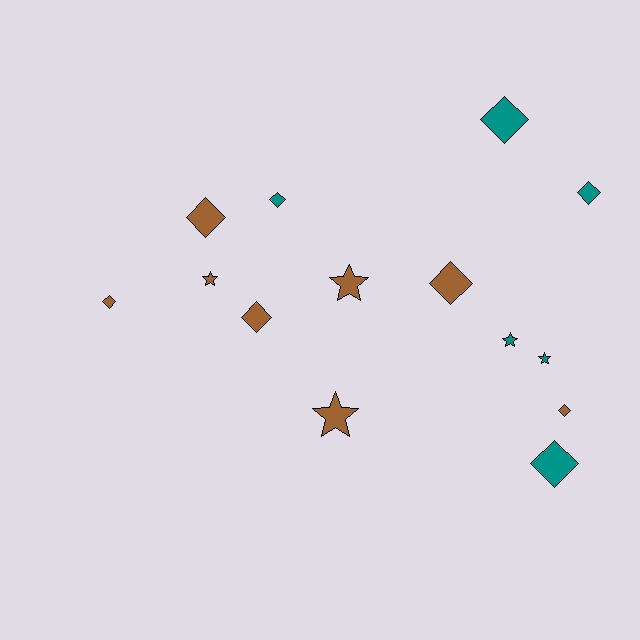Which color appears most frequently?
Brown, with 8 objects.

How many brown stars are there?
There are 3 brown stars.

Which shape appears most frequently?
Diamond, with 9 objects.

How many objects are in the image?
There are 14 objects.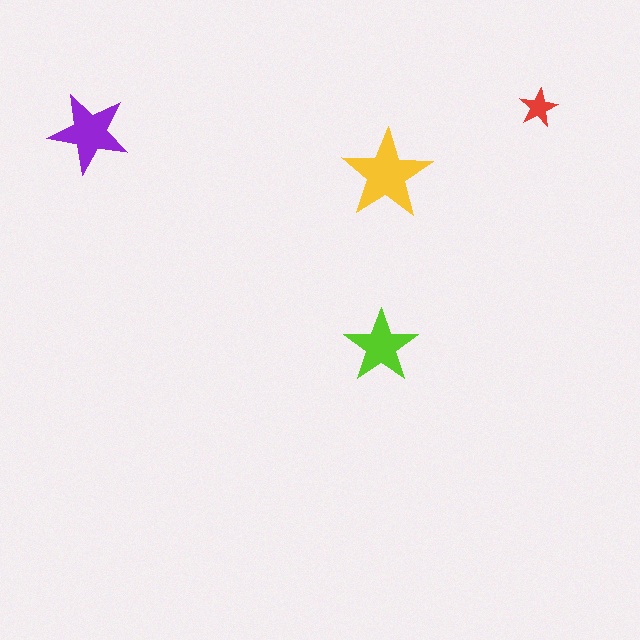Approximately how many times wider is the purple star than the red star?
About 2 times wider.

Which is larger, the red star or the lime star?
The lime one.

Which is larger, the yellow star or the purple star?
The yellow one.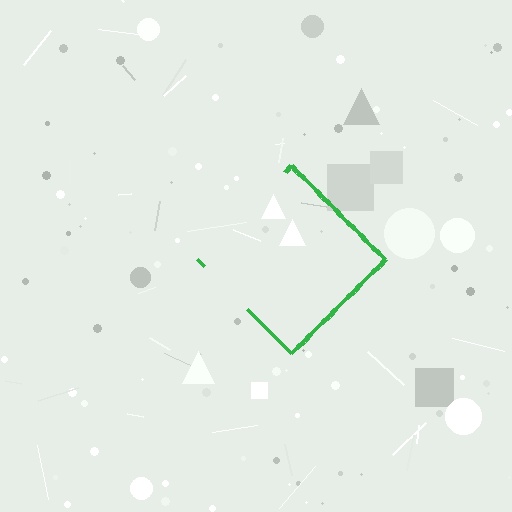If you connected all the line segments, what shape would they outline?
They would outline a diamond.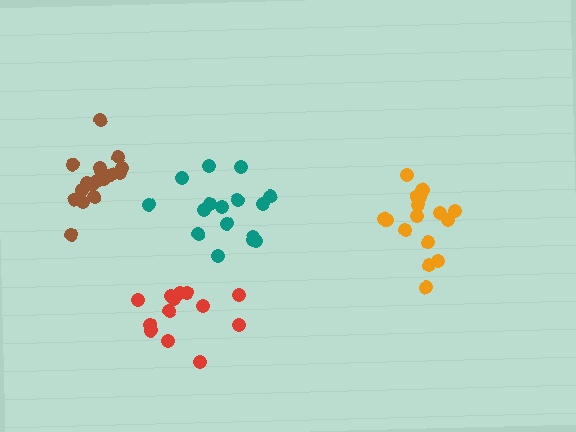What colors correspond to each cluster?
The clusters are colored: teal, orange, brown, red.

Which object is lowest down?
The red cluster is bottommost.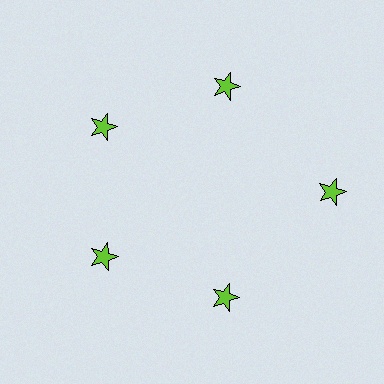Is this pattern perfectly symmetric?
No. The 5 lime stars are arranged in a ring, but one element near the 3 o'clock position is pushed outward from the center, breaking the 5-fold rotational symmetry.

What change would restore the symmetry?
The symmetry would be restored by moving it inward, back onto the ring so that all 5 stars sit at equal angles and equal distance from the center.